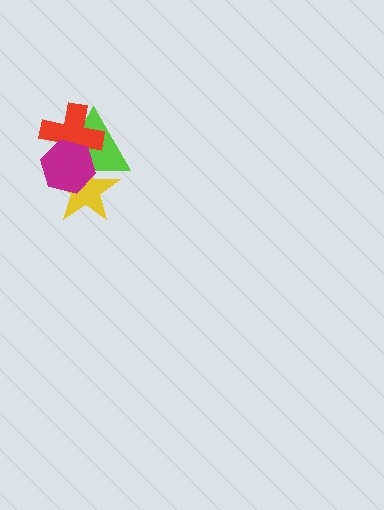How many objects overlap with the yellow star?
3 objects overlap with the yellow star.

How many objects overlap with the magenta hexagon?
3 objects overlap with the magenta hexagon.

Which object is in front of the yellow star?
The magenta hexagon is in front of the yellow star.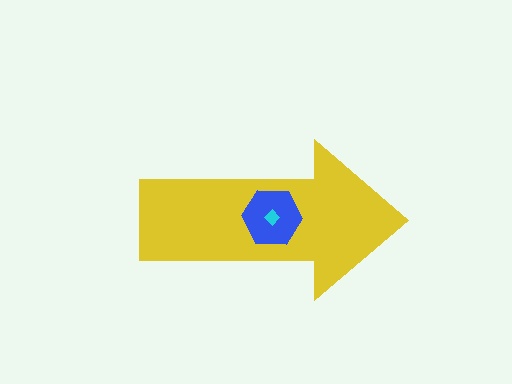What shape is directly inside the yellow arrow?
The blue hexagon.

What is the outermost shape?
The yellow arrow.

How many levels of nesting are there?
3.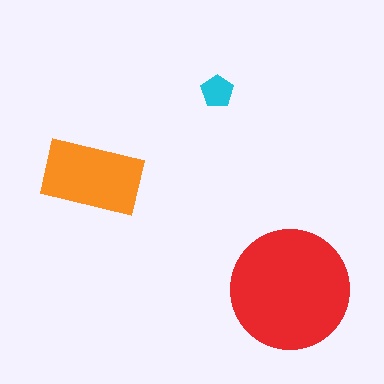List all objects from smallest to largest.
The cyan pentagon, the orange rectangle, the red circle.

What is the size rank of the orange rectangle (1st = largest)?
2nd.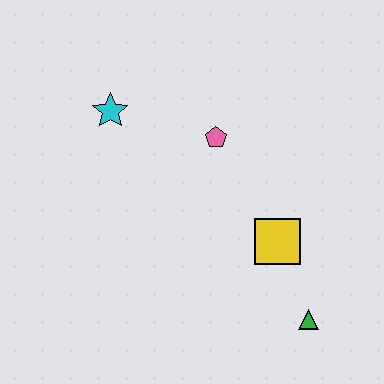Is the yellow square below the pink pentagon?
Yes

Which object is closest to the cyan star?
The pink pentagon is closest to the cyan star.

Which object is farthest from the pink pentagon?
The green triangle is farthest from the pink pentagon.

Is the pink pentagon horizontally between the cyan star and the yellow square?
Yes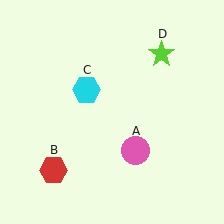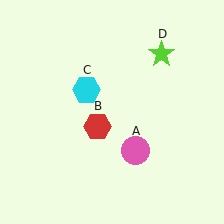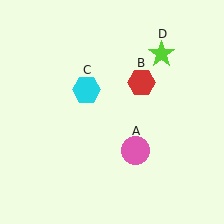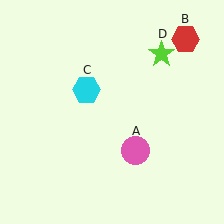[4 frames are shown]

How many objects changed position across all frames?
1 object changed position: red hexagon (object B).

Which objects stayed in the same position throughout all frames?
Pink circle (object A) and cyan hexagon (object C) and lime star (object D) remained stationary.